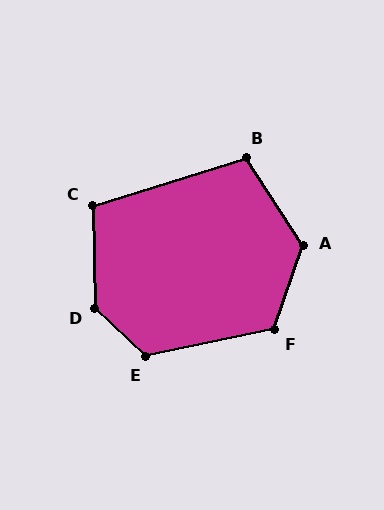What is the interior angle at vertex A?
Approximately 129 degrees (obtuse).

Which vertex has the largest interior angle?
D, at approximately 134 degrees.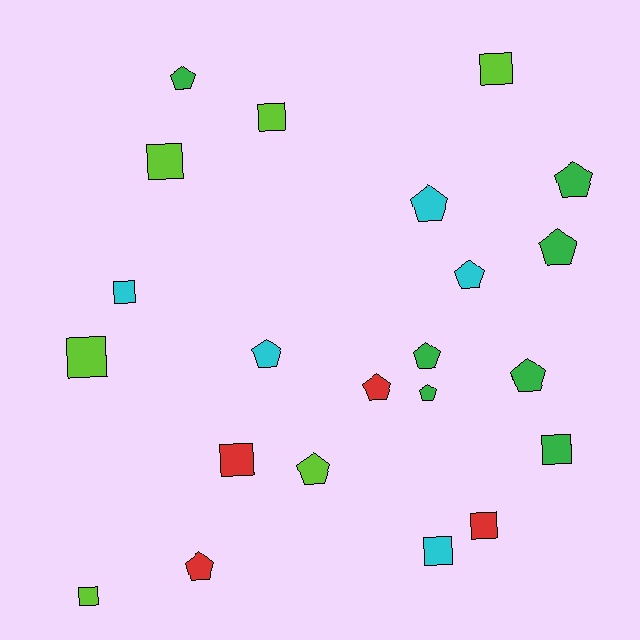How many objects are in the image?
There are 22 objects.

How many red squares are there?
There are 2 red squares.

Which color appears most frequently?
Green, with 7 objects.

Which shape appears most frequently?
Pentagon, with 12 objects.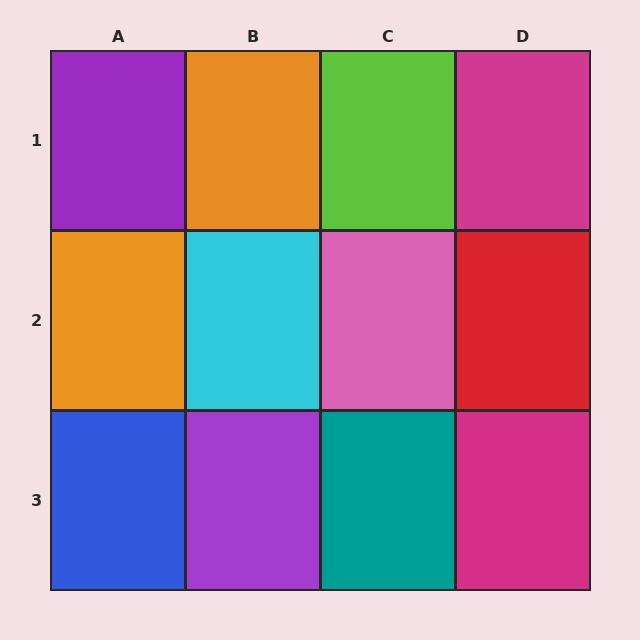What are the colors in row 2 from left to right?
Orange, cyan, pink, red.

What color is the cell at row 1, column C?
Lime.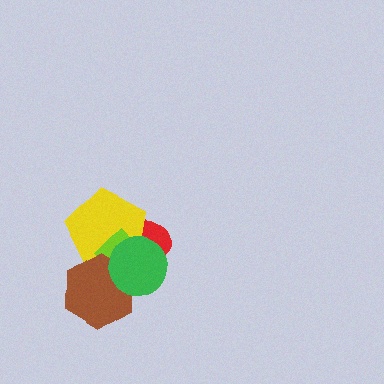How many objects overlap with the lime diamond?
4 objects overlap with the lime diamond.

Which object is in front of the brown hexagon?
The green circle is in front of the brown hexagon.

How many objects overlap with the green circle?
4 objects overlap with the green circle.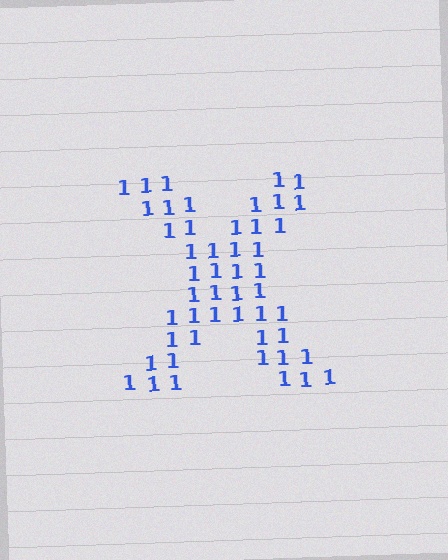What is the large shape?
The large shape is the letter X.